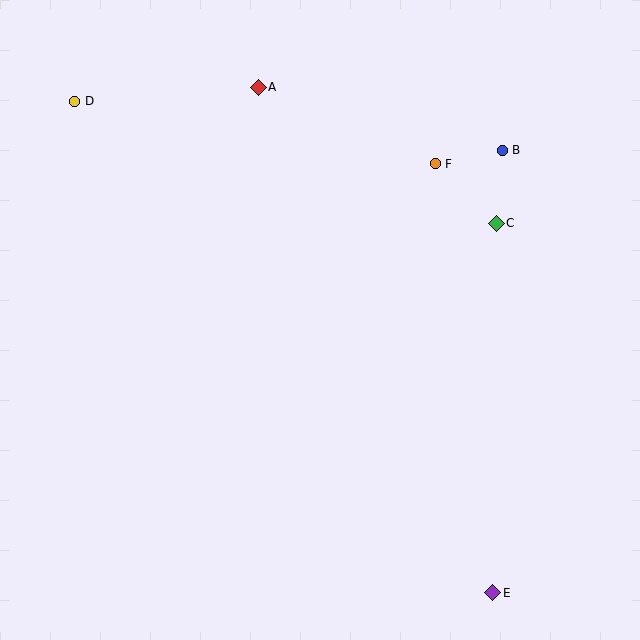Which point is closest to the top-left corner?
Point D is closest to the top-left corner.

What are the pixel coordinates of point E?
Point E is at (492, 593).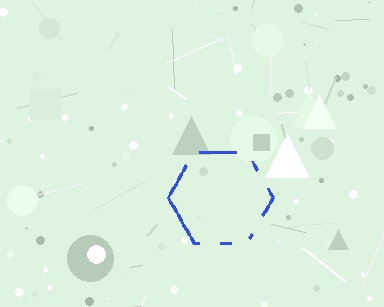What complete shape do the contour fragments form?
The contour fragments form a hexagon.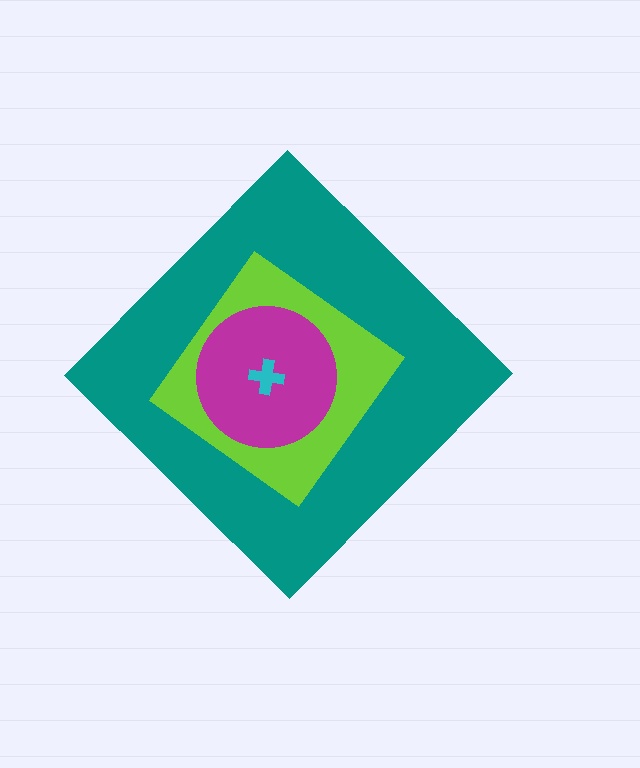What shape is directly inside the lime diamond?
The magenta circle.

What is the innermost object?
The cyan cross.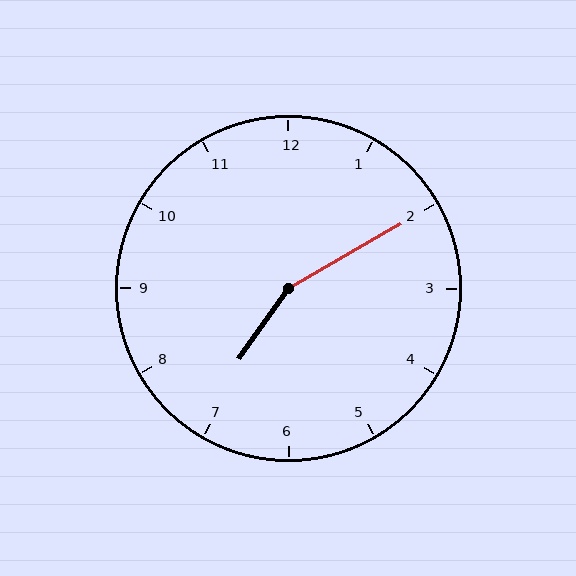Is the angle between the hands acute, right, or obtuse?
It is obtuse.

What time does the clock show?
7:10.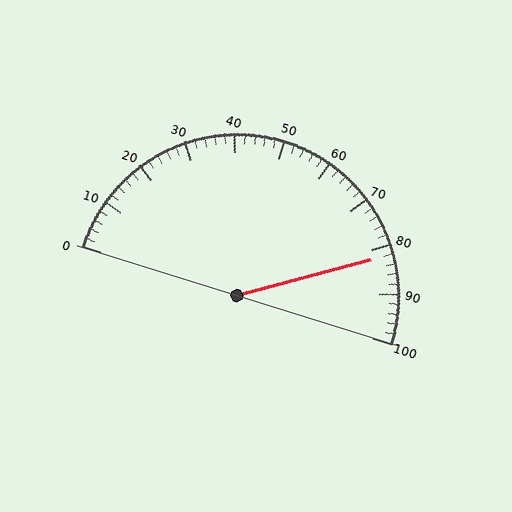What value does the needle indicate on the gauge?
The needle indicates approximately 82.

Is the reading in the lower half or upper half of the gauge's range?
The reading is in the upper half of the range (0 to 100).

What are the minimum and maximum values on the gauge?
The gauge ranges from 0 to 100.